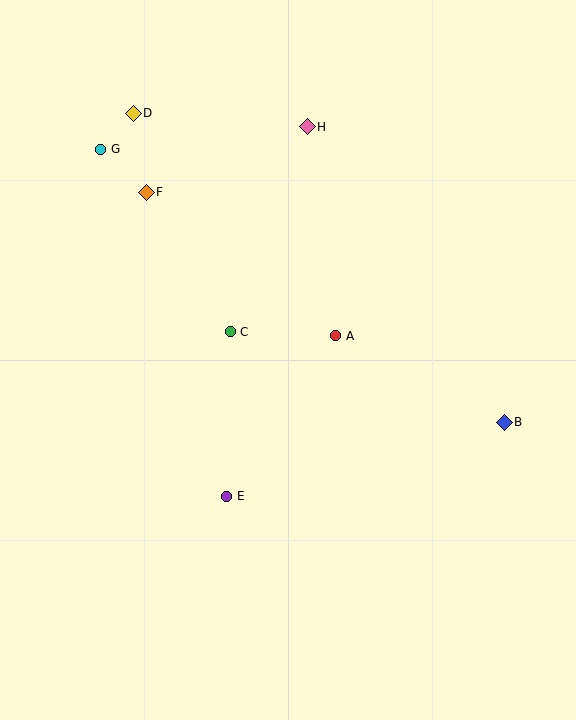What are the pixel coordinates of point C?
Point C is at (230, 332).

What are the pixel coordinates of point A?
Point A is at (336, 336).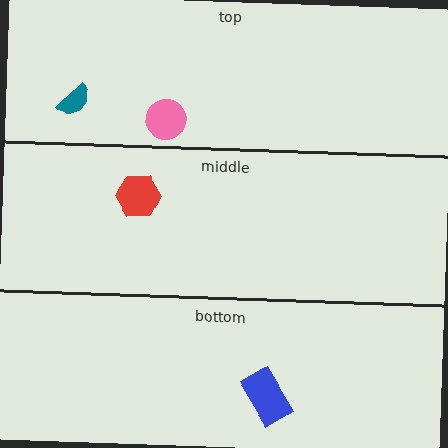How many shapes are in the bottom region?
1.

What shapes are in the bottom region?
The blue rectangle.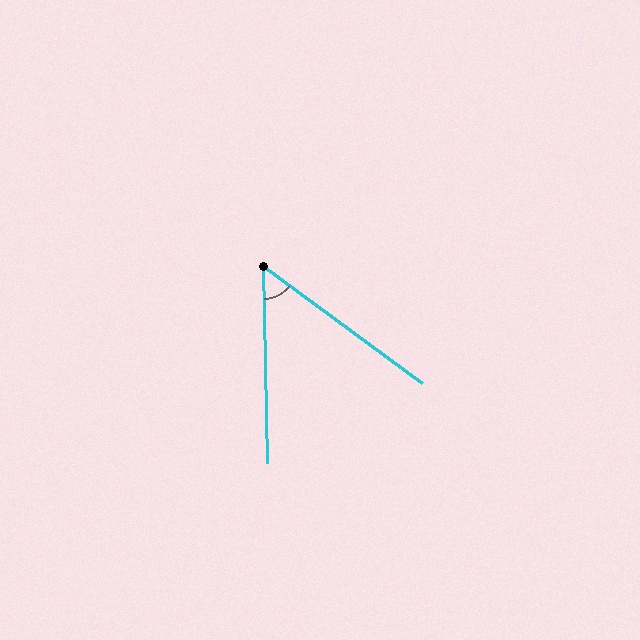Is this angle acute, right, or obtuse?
It is acute.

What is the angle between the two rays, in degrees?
Approximately 52 degrees.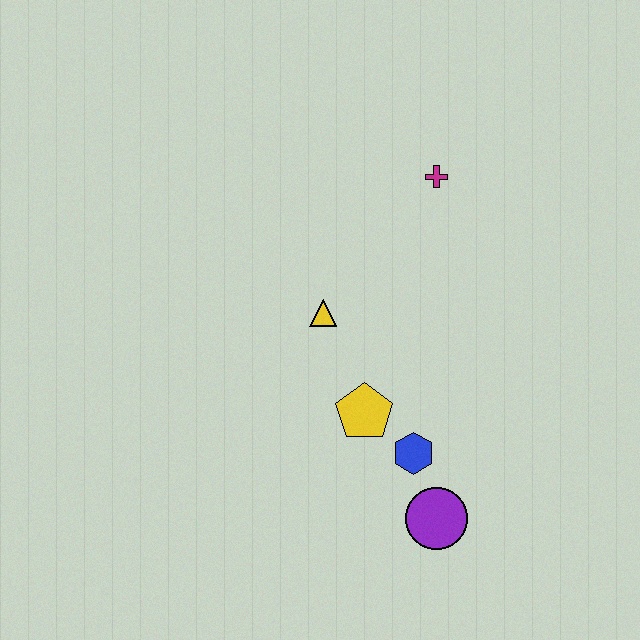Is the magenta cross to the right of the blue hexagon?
Yes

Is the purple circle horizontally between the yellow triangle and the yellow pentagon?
No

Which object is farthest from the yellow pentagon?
The magenta cross is farthest from the yellow pentagon.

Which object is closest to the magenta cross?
The yellow triangle is closest to the magenta cross.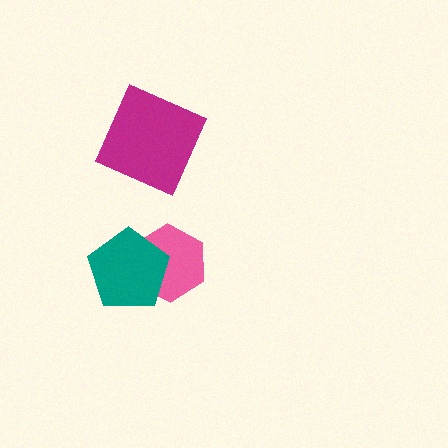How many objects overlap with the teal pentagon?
1 object overlaps with the teal pentagon.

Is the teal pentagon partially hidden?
No, no other shape covers it.